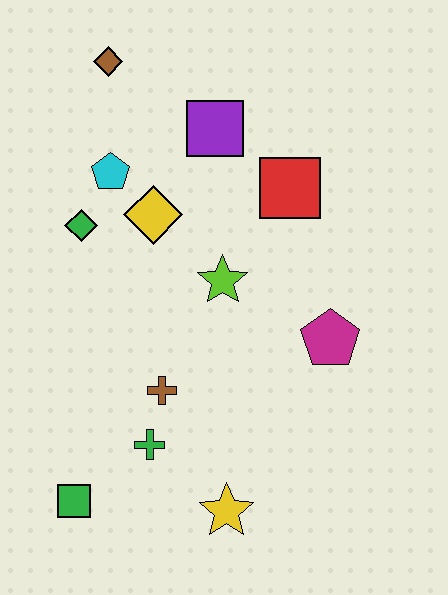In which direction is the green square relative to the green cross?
The green square is to the left of the green cross.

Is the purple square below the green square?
No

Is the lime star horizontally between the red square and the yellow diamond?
Yes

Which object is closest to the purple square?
The red square is closest to the purple square.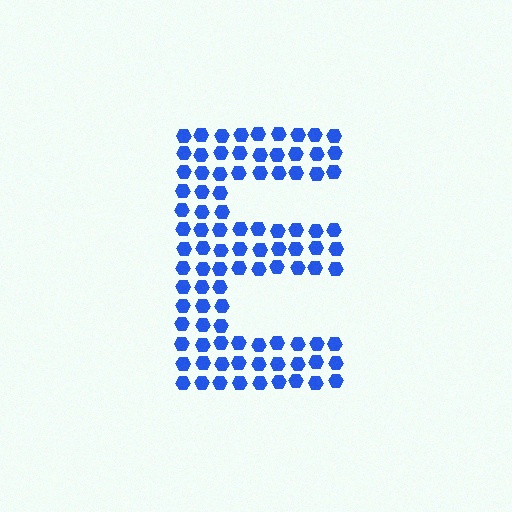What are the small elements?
The small elements are hexagons.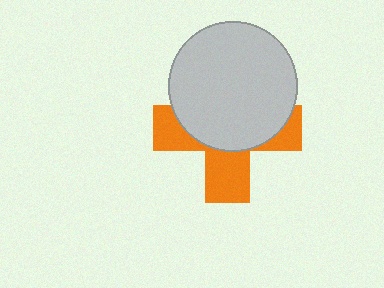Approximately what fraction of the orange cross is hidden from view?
Roughly 57% of the orange cross is hidden behind the light gray circle.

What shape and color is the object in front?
The object in front is a light gray circle.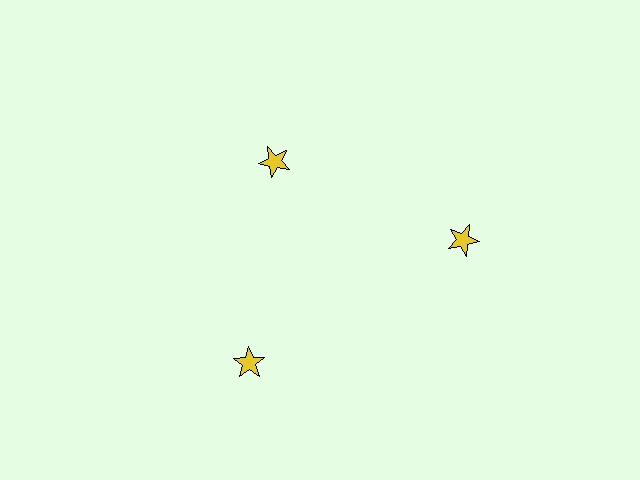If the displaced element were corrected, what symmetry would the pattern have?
It would have 3-fold rotational symmetry — the pattern would map onto itself every 120 degrees.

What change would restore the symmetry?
The symmetry would be restored by moving it outward, back onto the ring so that all 3 stars sit at equal angles and equal distance from the center.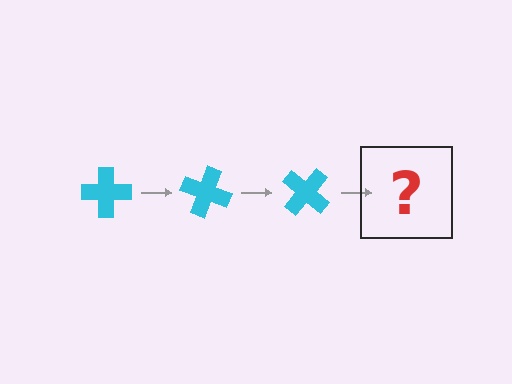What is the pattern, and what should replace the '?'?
The pattern is that the cross rotates 20 degrees each step. The '?' should be a cyan cross rotated 60 degrees.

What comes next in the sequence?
The next element should be a cyan cross rotated 60 degrees.